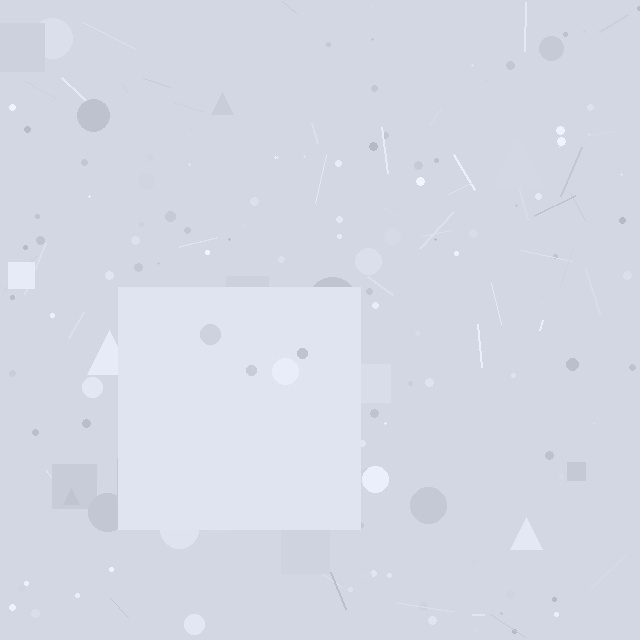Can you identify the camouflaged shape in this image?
The camouflaged shape is a square.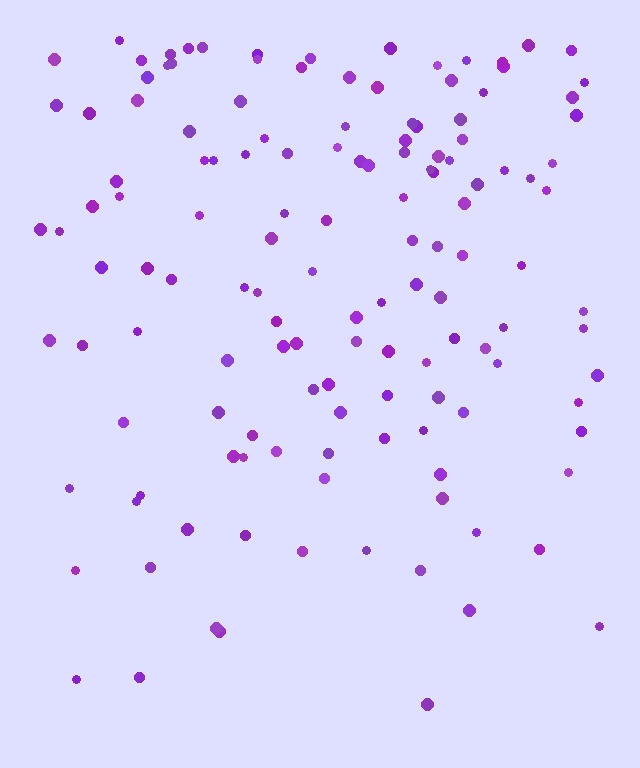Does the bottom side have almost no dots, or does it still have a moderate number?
Still a moderate number, just noticeably fewer than the top.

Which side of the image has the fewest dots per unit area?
The bottom.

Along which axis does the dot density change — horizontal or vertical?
Vertical.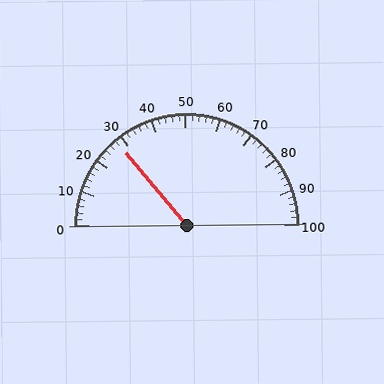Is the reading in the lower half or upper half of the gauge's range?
The reading is in the lower half of the range (0 to 100).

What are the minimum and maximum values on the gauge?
The gauge ranges from 0 to 100.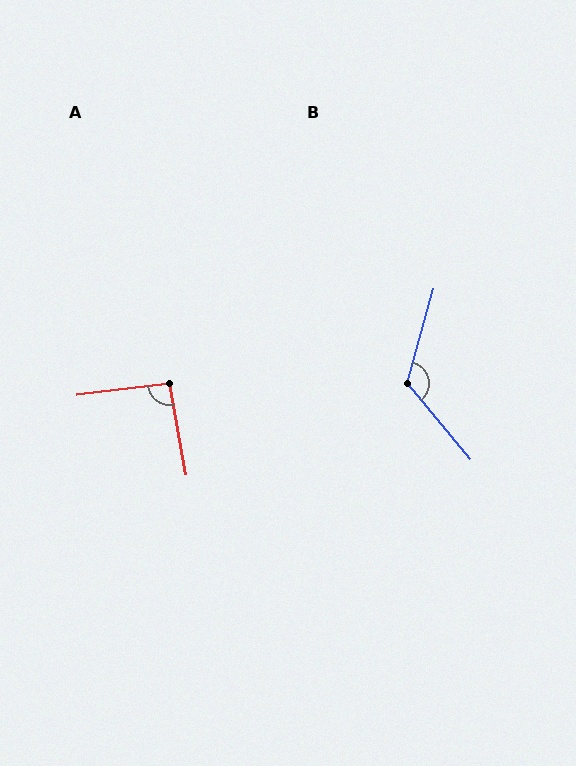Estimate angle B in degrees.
Approximately 125 degrees.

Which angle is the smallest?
A, at approximately 94 degrees.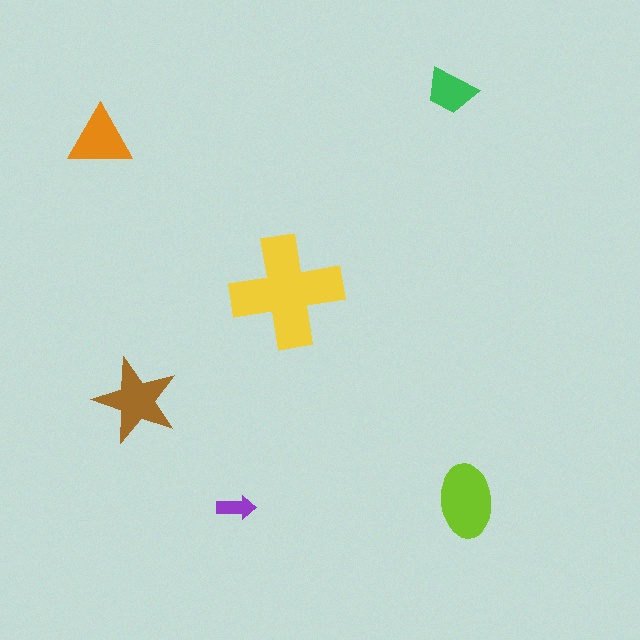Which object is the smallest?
The purple arrow.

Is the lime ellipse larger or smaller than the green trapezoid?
Larger.